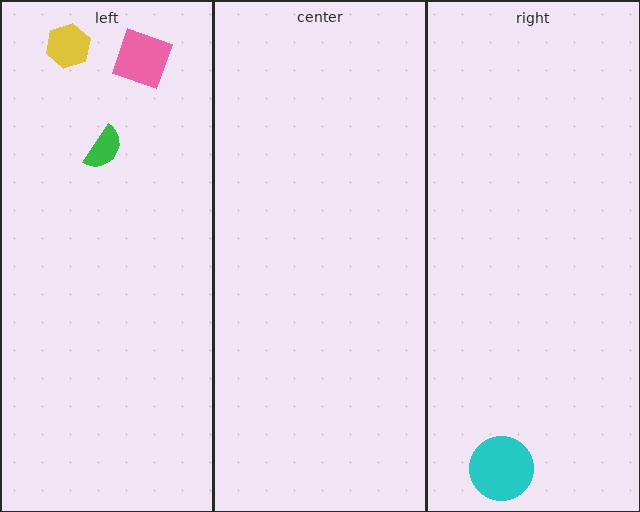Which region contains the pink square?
The left region.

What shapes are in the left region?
The green semicircle, the yellow hexagon, the pink square.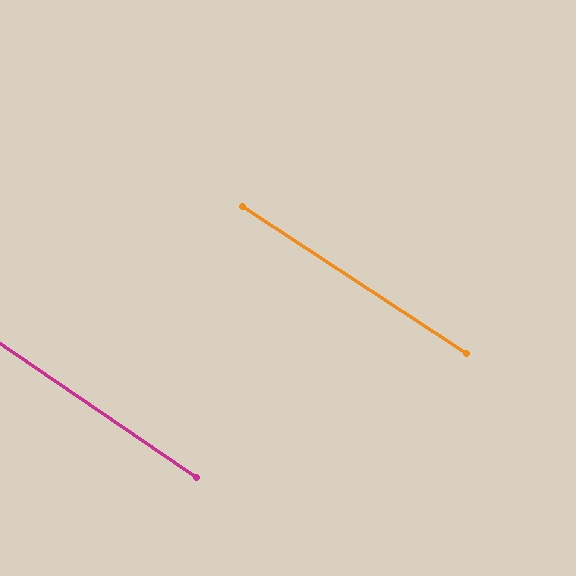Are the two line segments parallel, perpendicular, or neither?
Parallel — their directions differ by only 1.0°.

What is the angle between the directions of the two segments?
Approximately 1 degree.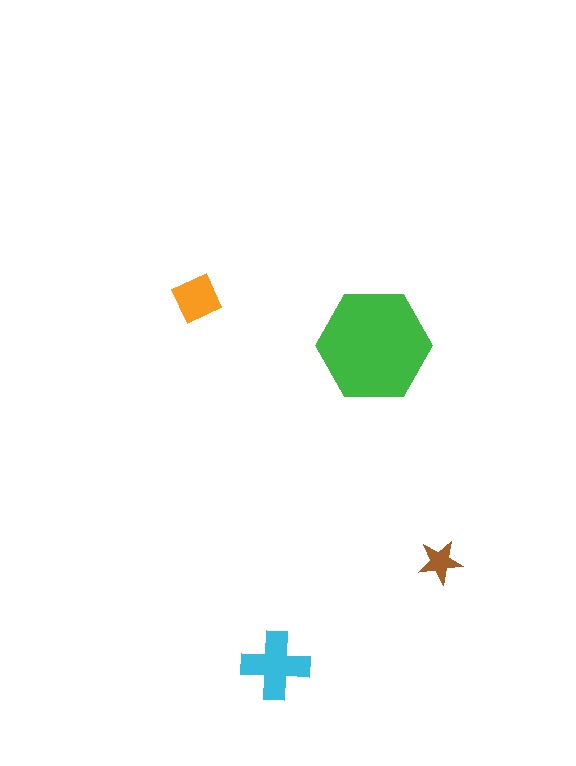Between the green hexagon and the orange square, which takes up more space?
The green hexagon.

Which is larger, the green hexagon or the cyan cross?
The green hexagon.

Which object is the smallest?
The brown star.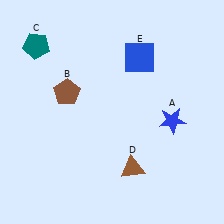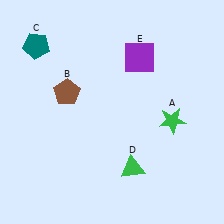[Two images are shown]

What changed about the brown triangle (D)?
In Image 1, D is brown. In Image 2, it changed to green.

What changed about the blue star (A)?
In Image 1, A is blue. In Image 2, it changed to green.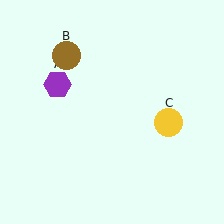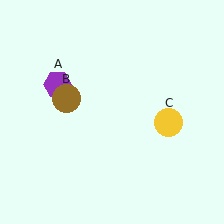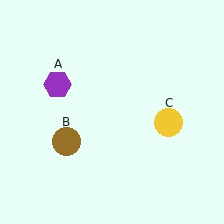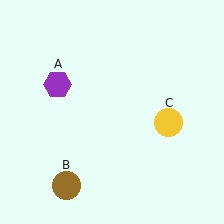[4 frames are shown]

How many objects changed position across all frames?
1 object changed position: brown circle (object B).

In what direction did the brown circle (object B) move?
The brown circle (object B) moved down.